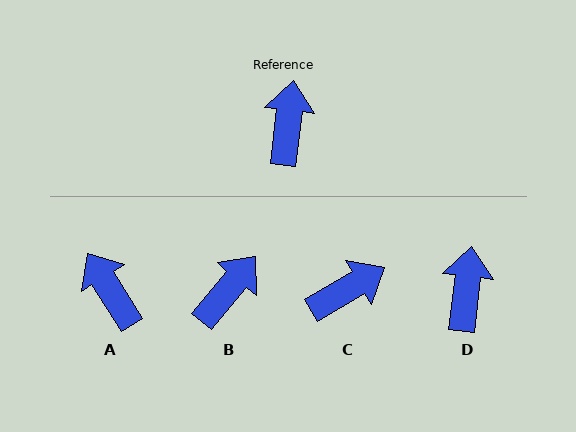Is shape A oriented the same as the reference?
No, it is off by about 39 degrees.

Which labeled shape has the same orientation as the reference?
D.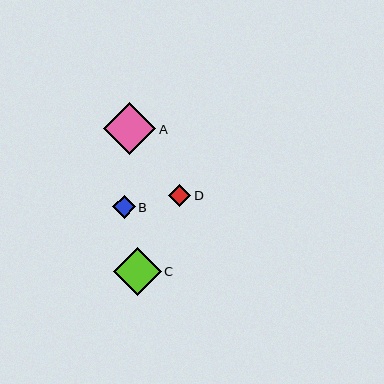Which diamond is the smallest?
Diamond D is the smallest with a size of approximately 22 pixels.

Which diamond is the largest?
Diamond A is the largest with a size of approximately 52 pixels.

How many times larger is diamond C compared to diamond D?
Diamond C is approximately 2.2 times the size of diamond D.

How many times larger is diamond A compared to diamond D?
Diamond A is approximately 2.4 times the size of diamond D.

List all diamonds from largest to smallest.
From largest to smallest: A, C, B, D.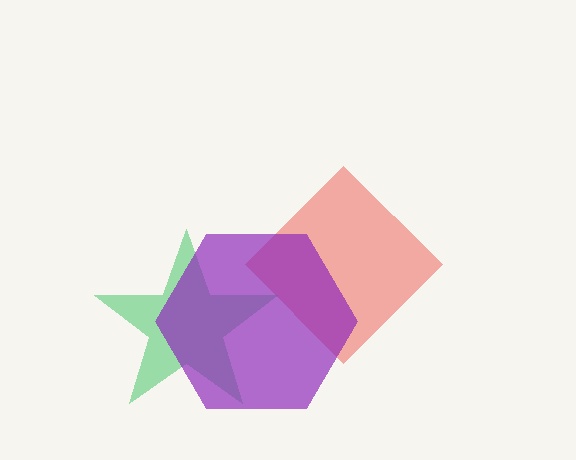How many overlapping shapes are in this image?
There are 3 overlapping shapes in the image.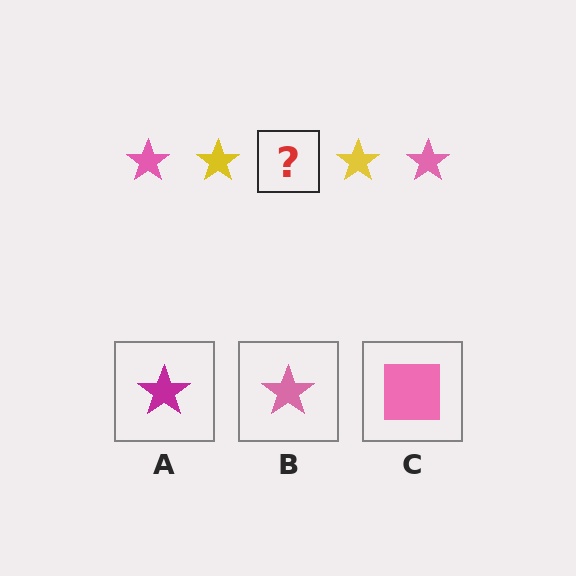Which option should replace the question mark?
Option B.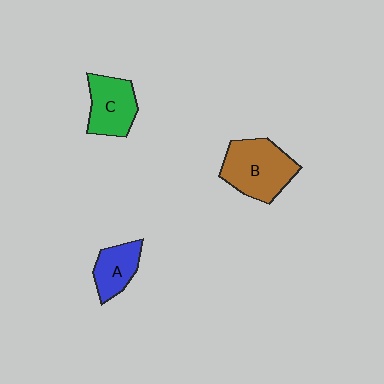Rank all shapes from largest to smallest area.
From largest to smallest: B (brown), C (green), A (blue).